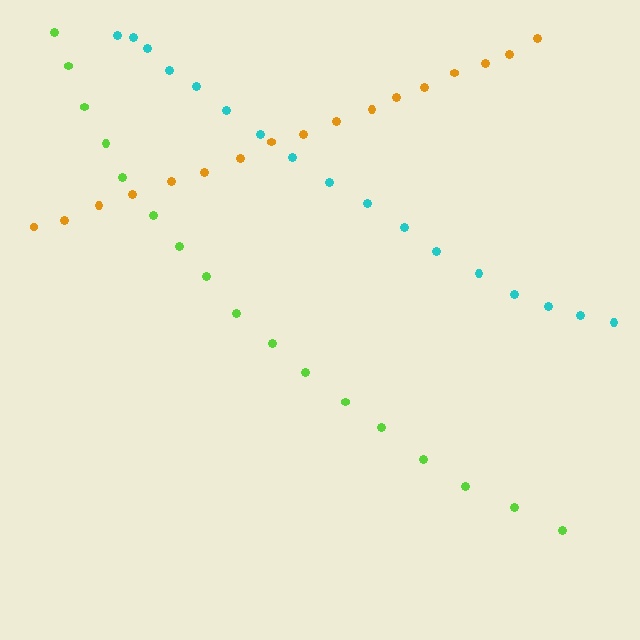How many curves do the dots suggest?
There are 3 distinct paths.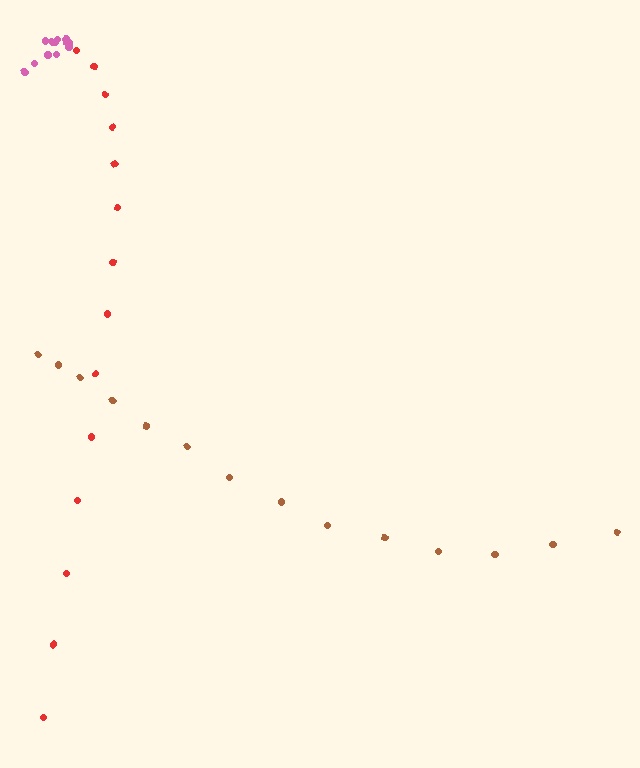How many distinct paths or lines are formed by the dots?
There are 3 distinct paths.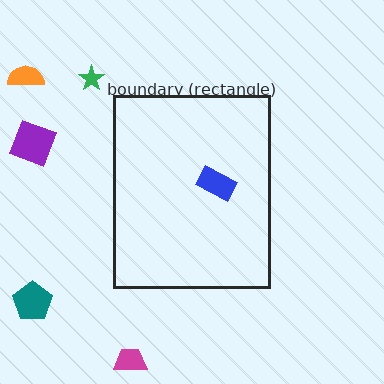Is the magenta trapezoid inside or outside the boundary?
Outside.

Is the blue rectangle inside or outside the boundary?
Inside.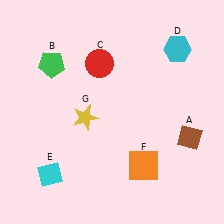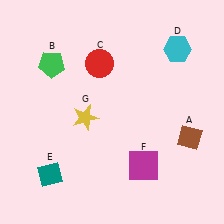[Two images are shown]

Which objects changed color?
E changed from cyan to teal. F changed from orange to magenta.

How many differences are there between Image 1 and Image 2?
There are 2 differences between the two images.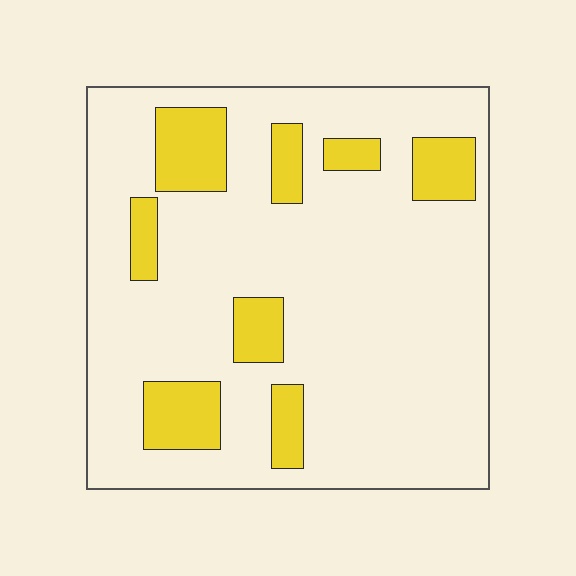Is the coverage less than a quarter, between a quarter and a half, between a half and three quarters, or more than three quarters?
Less than a quarter.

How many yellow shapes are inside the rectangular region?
8.